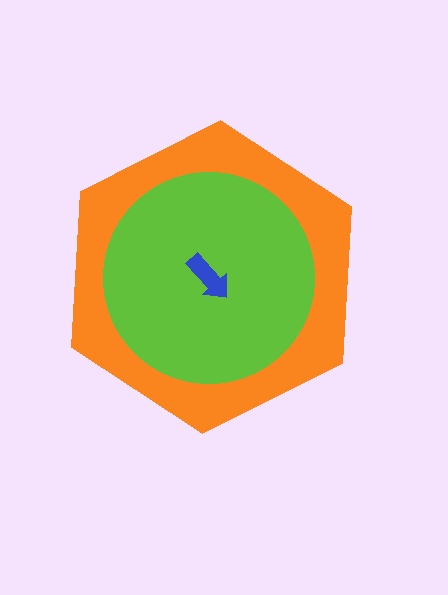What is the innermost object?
The blue arrow.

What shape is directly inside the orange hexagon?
The lime circle.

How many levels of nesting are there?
3.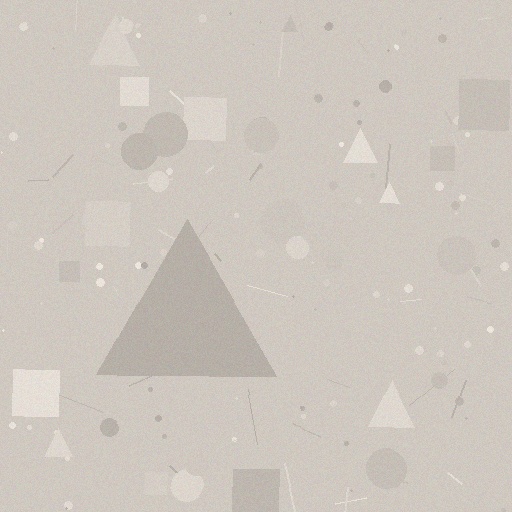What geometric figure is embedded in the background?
A triangle is embedded in the background.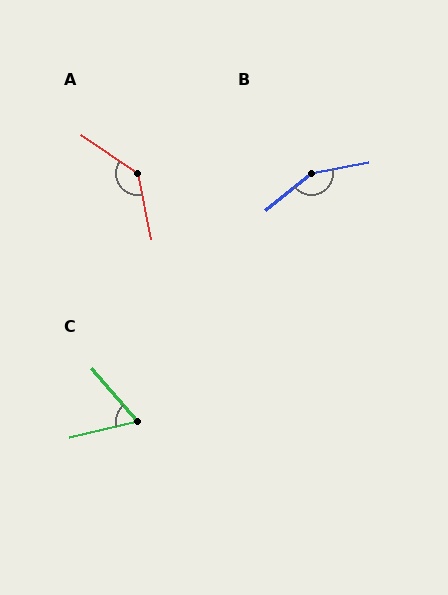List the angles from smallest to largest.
C (62°), A (136°), B (152°).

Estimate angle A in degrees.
Approximately 136 degrees.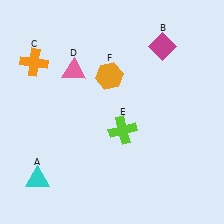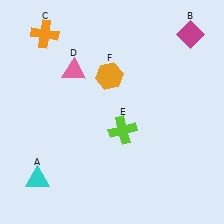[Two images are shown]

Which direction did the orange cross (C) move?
The orange cross (C) moved up.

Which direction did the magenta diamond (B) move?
The magenta diamond (B) moved right.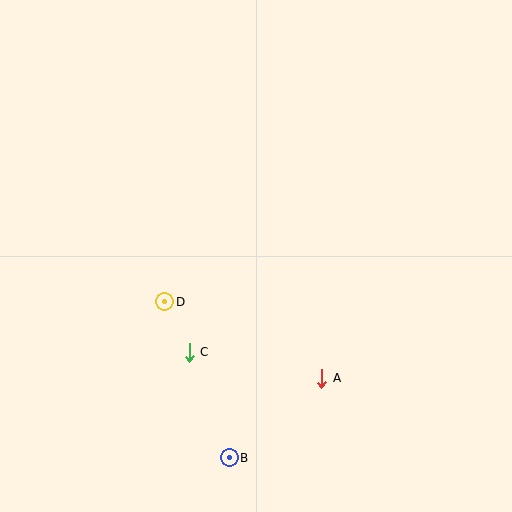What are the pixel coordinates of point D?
Point D is at (165, 302).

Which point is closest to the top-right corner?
Point A is closest to the top-right corner.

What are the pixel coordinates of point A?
Point A is at (322, 378).